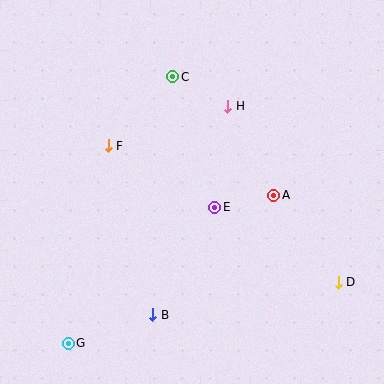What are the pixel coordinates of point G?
Point G is at (68, 343).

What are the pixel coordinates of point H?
Point H is at (228, 106).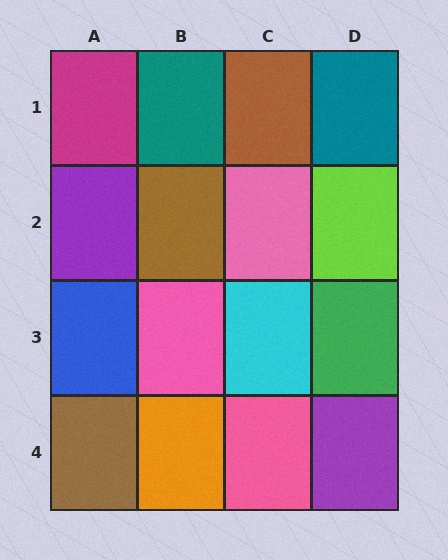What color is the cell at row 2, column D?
Lime.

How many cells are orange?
1 cell is orange.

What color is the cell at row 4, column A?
Brown.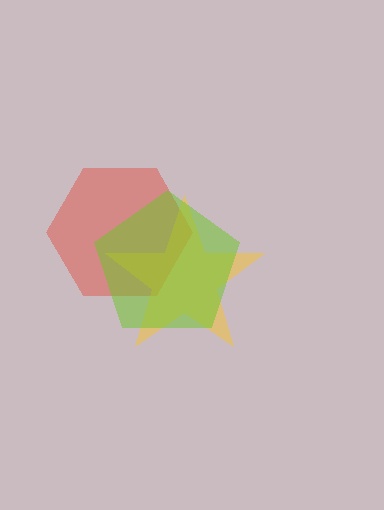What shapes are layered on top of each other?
The layered shapes are: a red hexagon, a yellow star, a lime pentagon.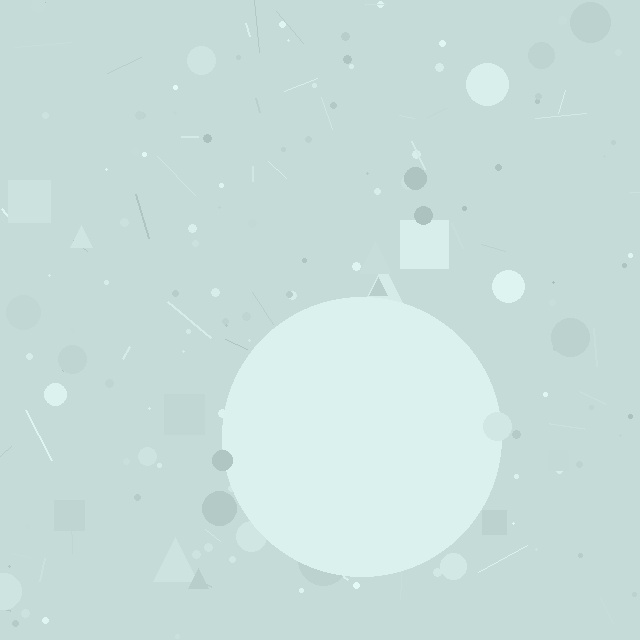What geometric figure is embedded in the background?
A circle is embedded in the background.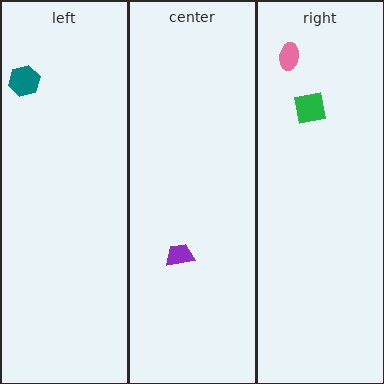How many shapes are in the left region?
1.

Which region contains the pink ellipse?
The right region.